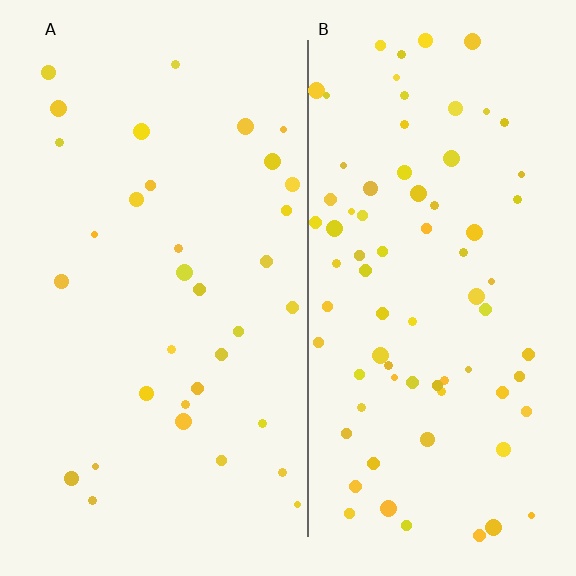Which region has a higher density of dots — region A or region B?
B (the right).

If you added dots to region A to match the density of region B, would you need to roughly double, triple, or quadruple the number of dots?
Approximately double.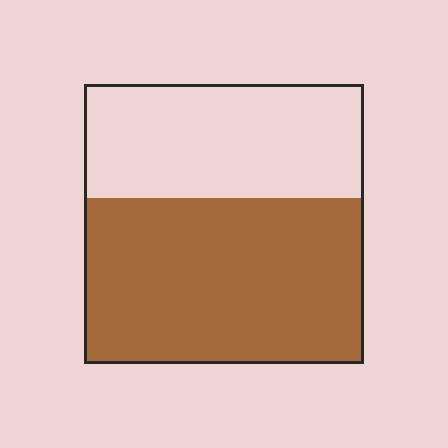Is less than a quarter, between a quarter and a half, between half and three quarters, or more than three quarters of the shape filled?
Between half and three quarters.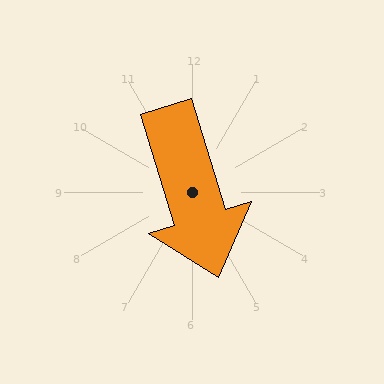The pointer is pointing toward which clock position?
Roughly 5 o'clock.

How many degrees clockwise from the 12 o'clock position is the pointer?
Approximately 163 degrees.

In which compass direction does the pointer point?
South.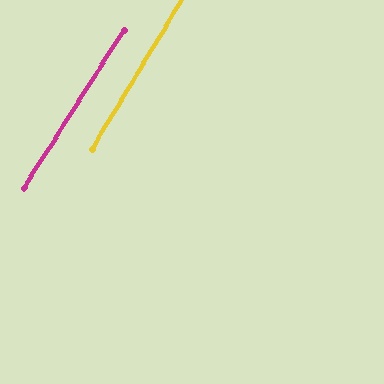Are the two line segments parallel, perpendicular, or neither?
Parallel — their directions differ by only 1.2°.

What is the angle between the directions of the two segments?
Approximately 1 degree.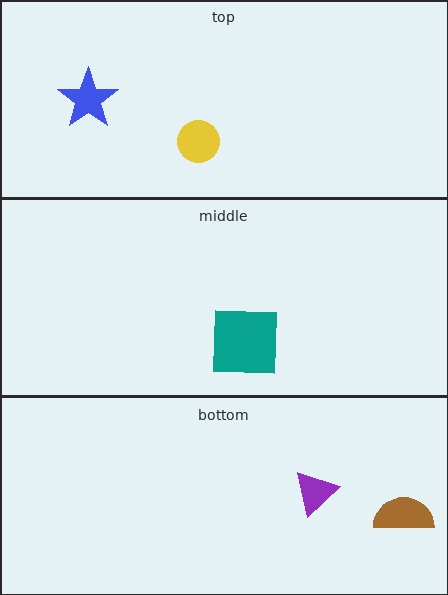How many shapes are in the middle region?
1.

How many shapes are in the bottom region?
2.